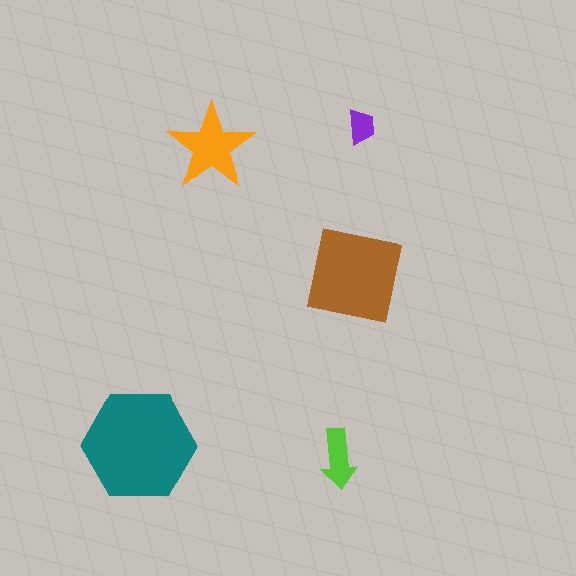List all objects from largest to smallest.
The teal hexagon, the brown square, the orange star, the lime arrow, the purple trapezoid.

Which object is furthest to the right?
The purple trapezoid is rightmost.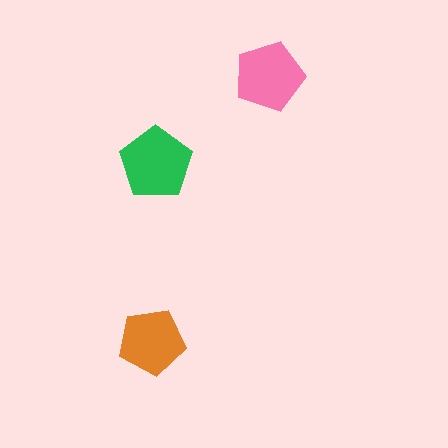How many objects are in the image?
There are 3 objects in the image.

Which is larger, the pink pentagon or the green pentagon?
The green one.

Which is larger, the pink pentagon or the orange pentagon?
The pink one.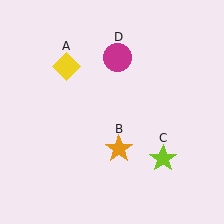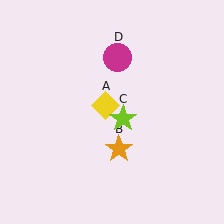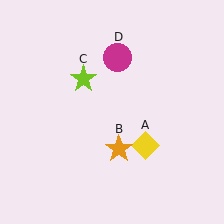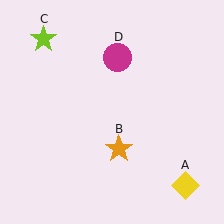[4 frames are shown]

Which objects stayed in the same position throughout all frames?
Orange star (object B) and magenta circle (object D) remained stationary.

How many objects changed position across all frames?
2 objects changed position: yellow diamond (object A), lime star (object C).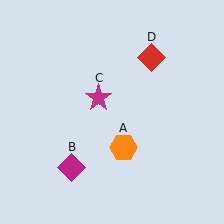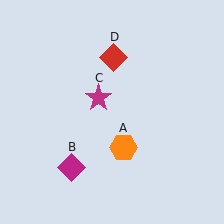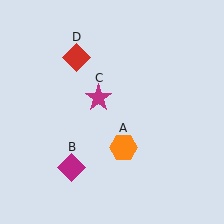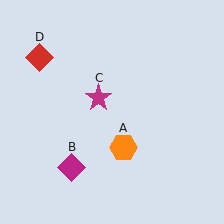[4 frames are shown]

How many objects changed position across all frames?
1 object changed position: red diamond (object D).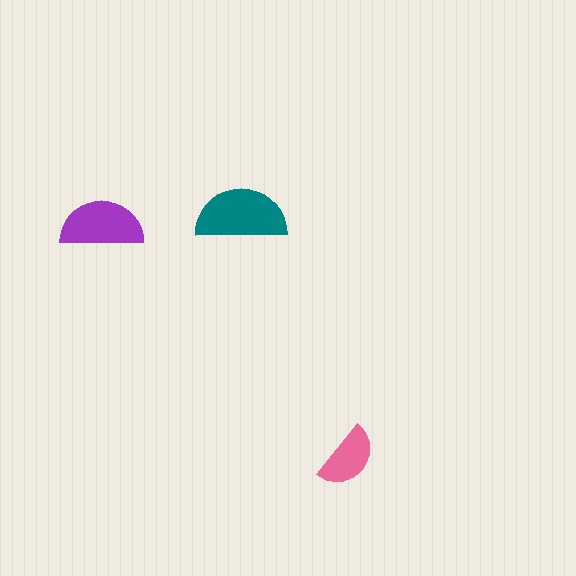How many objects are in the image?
There are 3 objects in the image.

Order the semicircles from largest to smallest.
the teal one, the purple one, the pink one.